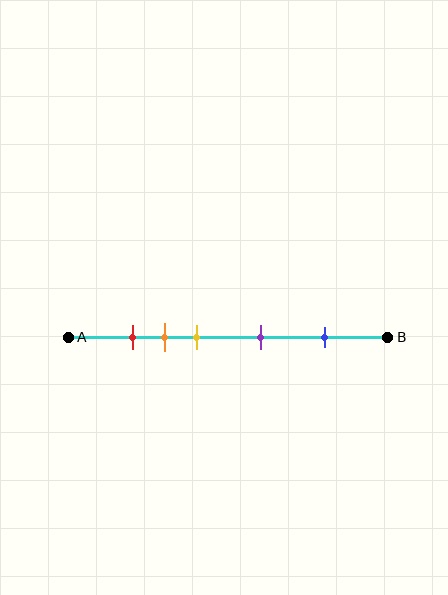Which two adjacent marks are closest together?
The red and orange marks are the closest adjacent pair.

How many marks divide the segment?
There are 5 marks dividing the segment.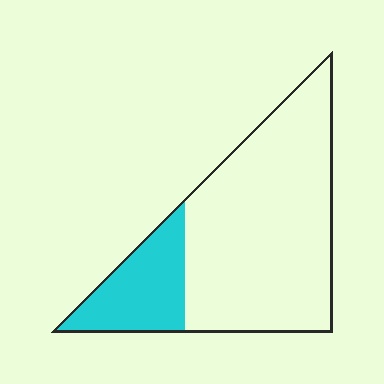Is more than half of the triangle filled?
No.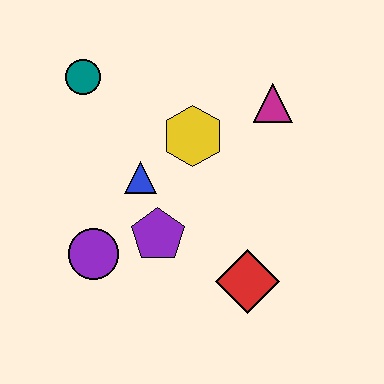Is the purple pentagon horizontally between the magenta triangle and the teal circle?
Yes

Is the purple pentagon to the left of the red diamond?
Yes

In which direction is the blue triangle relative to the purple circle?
The blue triangle is above the purple circle.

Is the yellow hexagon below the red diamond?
No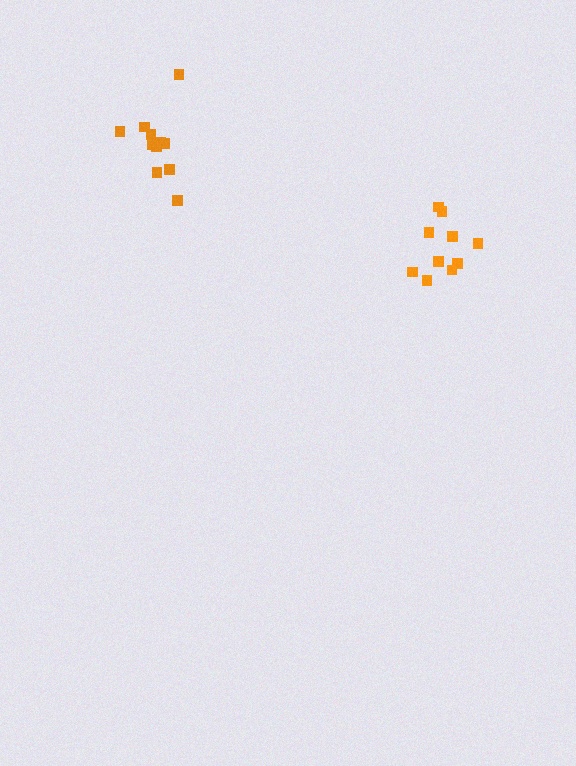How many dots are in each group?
Group 1: 11 dots, Group 2: 10 dots (21 total).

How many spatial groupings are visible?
There are 2 spatial groupings.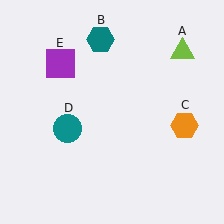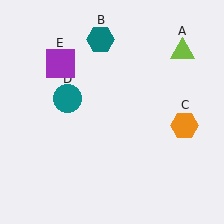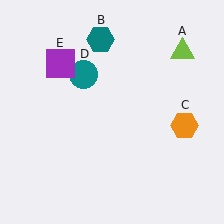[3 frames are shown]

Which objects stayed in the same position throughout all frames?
Lime triangle (object A) and teal hexagon (object B) and orange hexagon (object C) and purple square (object E) remained stationary.